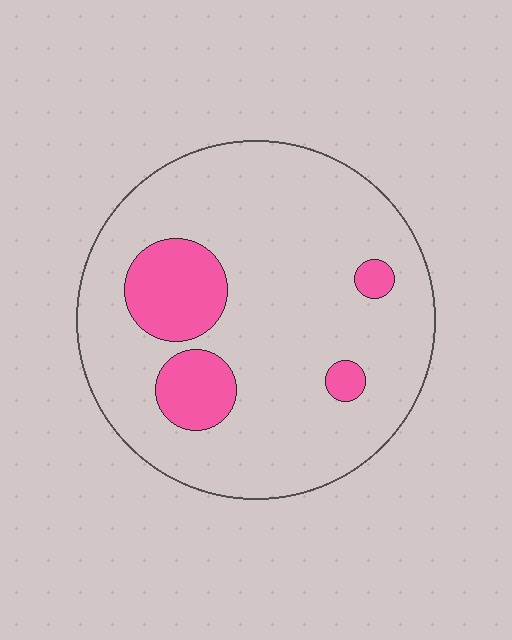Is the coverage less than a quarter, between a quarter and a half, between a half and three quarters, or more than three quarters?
Less than a quarter.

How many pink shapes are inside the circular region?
4.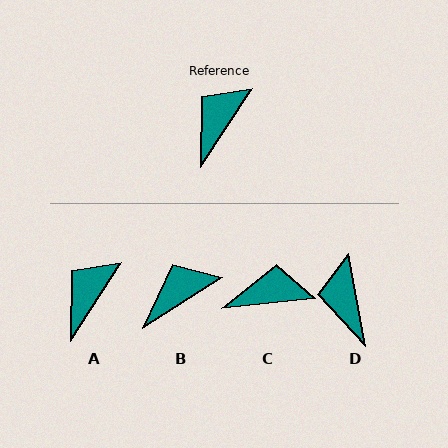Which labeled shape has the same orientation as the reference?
A.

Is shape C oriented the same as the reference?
No, it is off by about 51 degrees.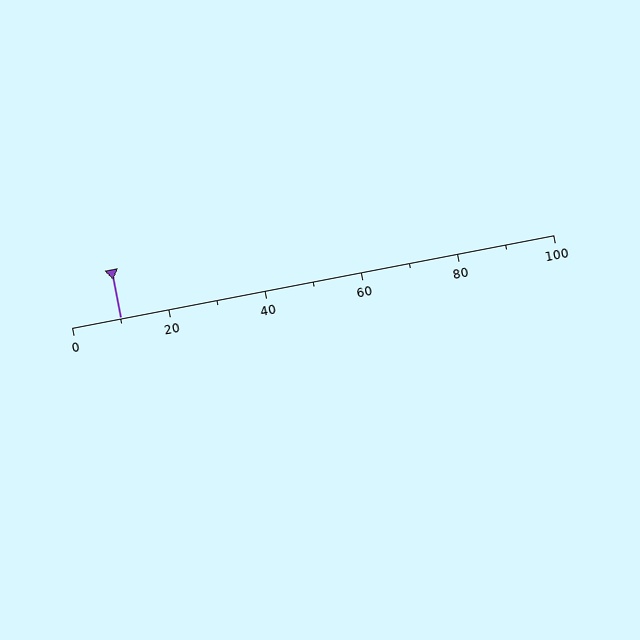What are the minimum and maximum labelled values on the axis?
The axis runs from 0 to 100.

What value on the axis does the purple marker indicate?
The marker indicates approximately 10.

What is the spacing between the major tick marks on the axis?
The major ticks are spaced 20 apart.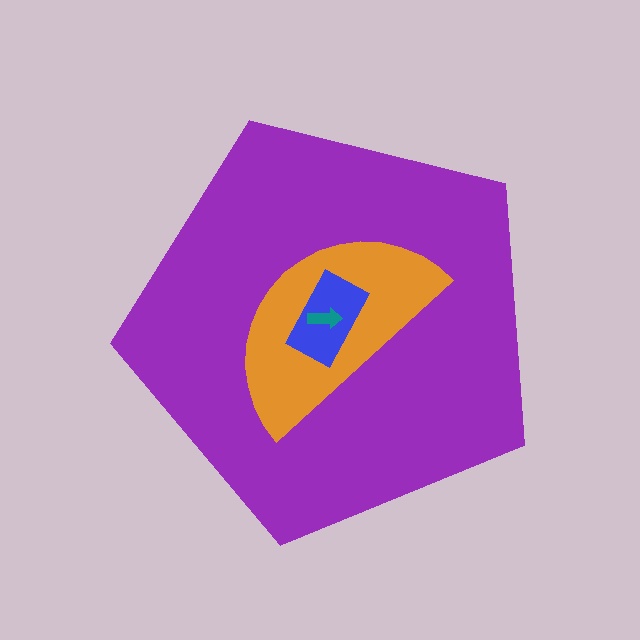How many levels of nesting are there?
4.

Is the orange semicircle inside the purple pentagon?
Yes.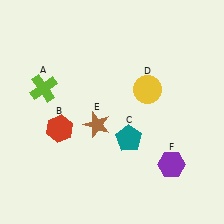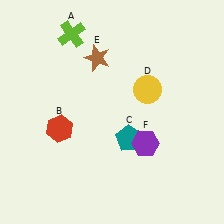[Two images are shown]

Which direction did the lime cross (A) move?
The lime cross (A) moved up.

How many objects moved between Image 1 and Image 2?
3 objects moved between the two images.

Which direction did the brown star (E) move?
The brown star (E) moved up.